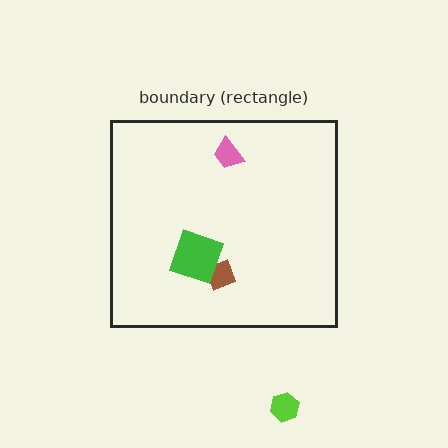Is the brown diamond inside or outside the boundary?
Inside.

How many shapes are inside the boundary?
3 inside, 1 outside.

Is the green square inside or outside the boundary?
Inside.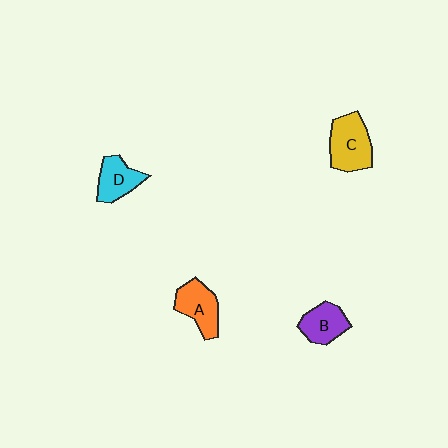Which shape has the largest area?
Shape C (yellow).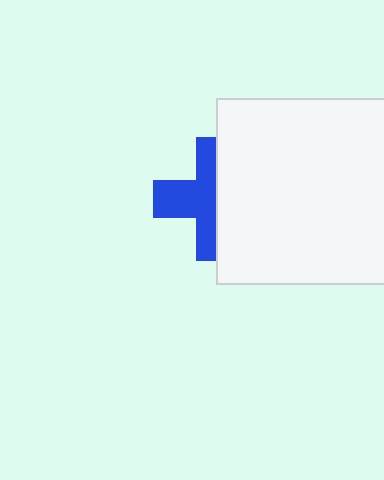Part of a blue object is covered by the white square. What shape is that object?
It is a cross.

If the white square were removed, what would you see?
You would see the complete blue cross.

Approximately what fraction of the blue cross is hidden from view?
Roughly 49% of the blue cross is hidden behind the white square.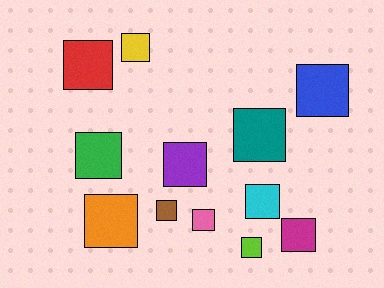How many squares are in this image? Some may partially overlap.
There are 12 squares.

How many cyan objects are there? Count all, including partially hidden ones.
There is 1 cyan object.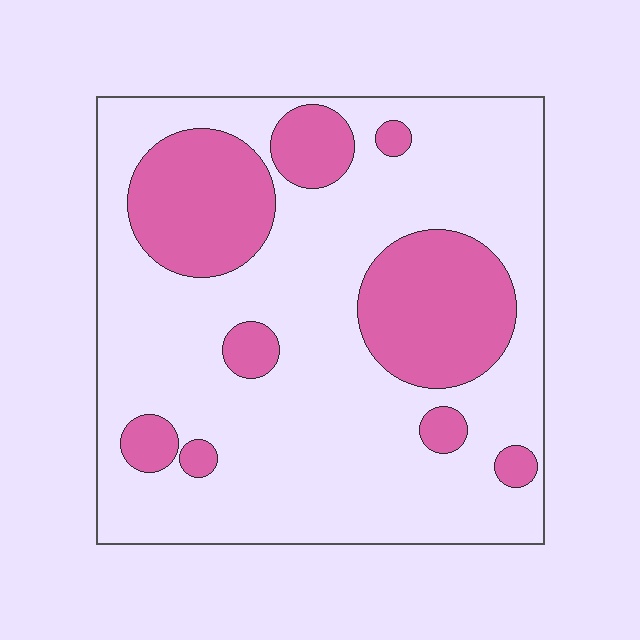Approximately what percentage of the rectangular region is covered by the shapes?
Approximately 25%.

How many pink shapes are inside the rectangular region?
9.